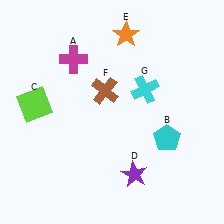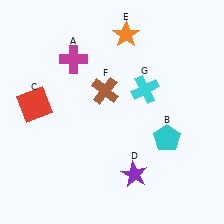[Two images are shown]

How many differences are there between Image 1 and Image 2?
There is 1 difference between the two images.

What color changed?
The square (C) changed from lime in Image 1 to red in Image 2.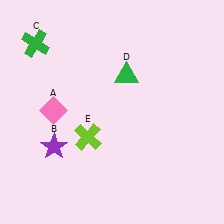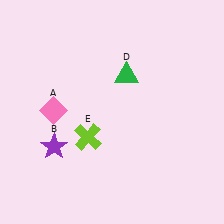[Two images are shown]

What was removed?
The green cross (C) was removed in Image 2.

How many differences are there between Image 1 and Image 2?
There is 1 difference between the two images.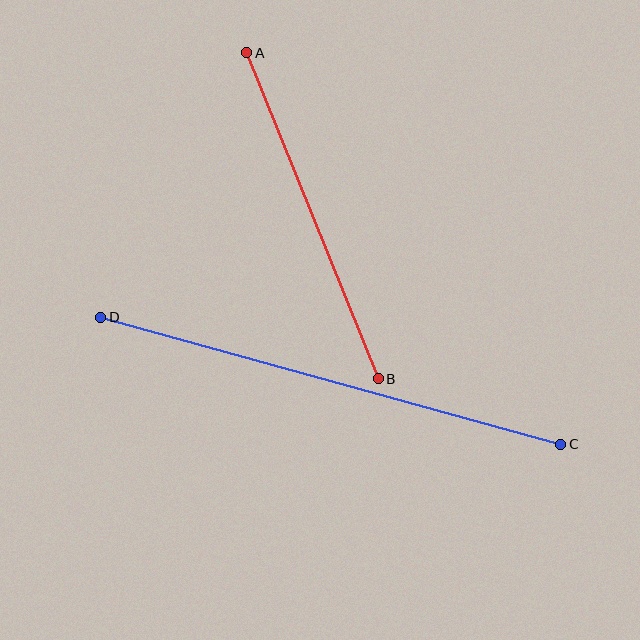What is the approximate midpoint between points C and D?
The midpoint is at approximately (331, 381) pixels.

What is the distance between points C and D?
The distance is approximately 477 pixels.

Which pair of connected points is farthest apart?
Points C and D are farthest apart.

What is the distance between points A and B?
The distance is approximately 351 pixels.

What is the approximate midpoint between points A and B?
The midpoint is at approximately (313, 216) pixels.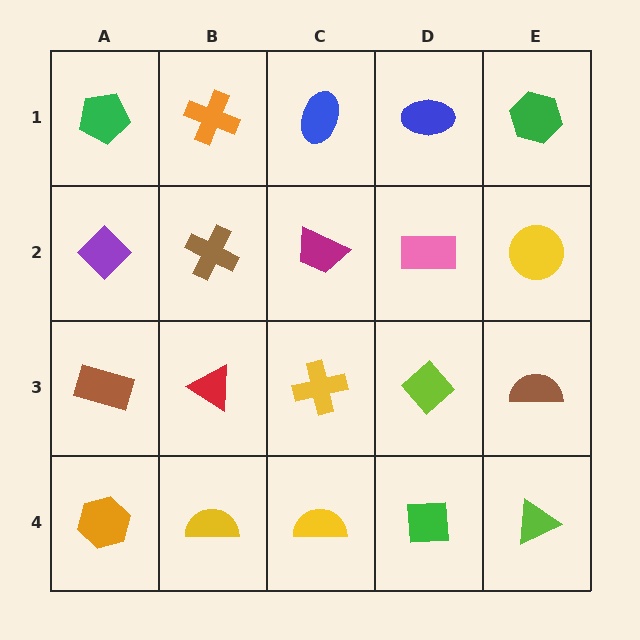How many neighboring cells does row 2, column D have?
4.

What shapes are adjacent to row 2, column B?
An orange cross (row 1, column B), a red triangle (row 3, column B), a purple diamond (row 2, column A), a magenta trapezoid (row 2, column C).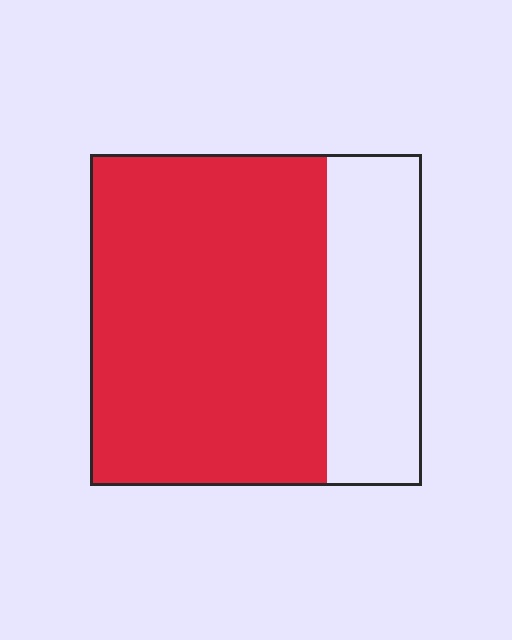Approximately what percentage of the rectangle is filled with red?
Approximately 70%.